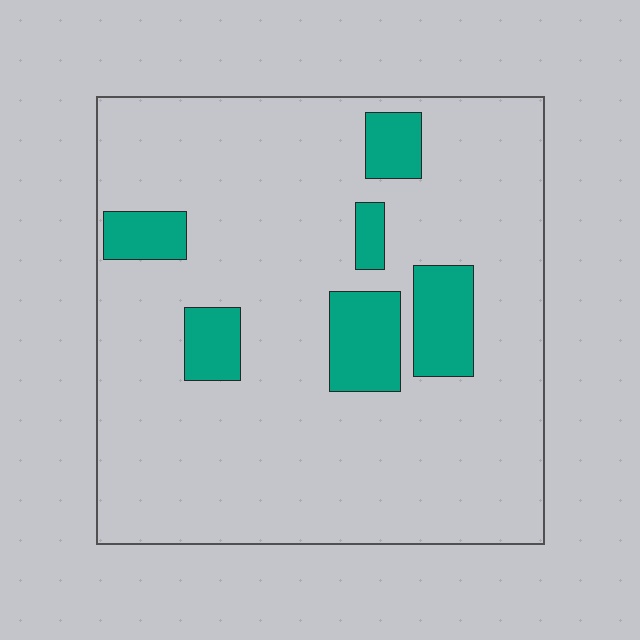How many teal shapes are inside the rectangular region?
6.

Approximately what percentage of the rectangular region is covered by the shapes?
Approximately 15%.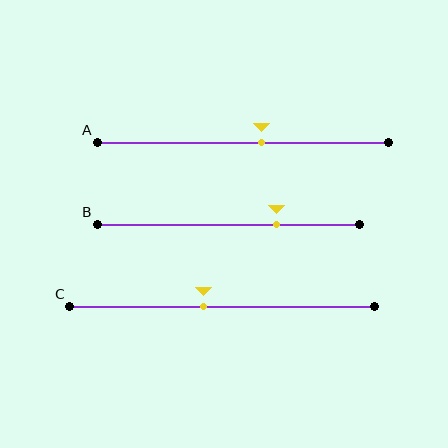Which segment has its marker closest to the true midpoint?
Segment C has its marker closest to the true midpoint.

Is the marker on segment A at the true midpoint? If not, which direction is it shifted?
No, the marker on segment A is shifted to the right by about 6% of the segment length.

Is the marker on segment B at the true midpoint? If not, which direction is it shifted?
No, the marker on segment B is shifted to the right by about 18% of the segment length.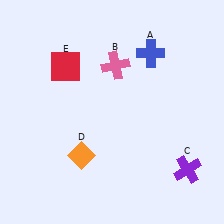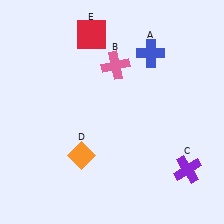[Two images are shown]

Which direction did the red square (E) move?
The red square (E) moved up.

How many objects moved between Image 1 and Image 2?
1 object moved between the two images.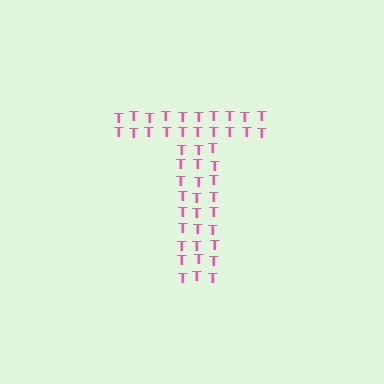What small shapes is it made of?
It is made of small letter T's.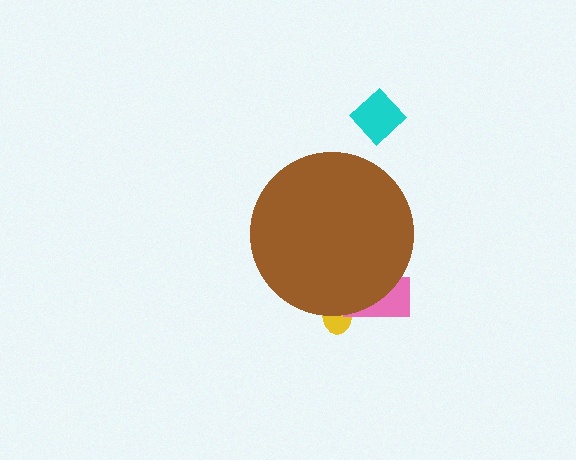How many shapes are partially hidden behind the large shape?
2 shapes are partially hidden.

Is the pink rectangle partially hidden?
Yes, the pink rectangle is partially hidden behind the brown circle.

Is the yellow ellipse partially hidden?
Yes, the yellow ellipse is partially hidden behind the brown circle.